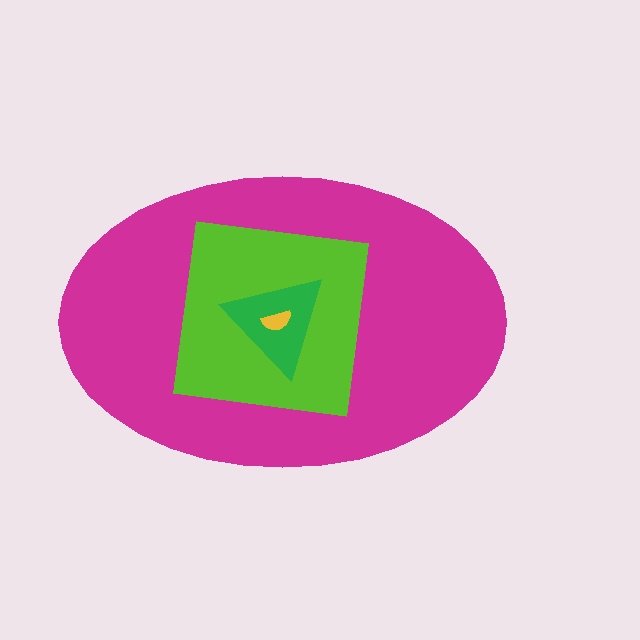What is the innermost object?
The yellow semicircle.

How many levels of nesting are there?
4.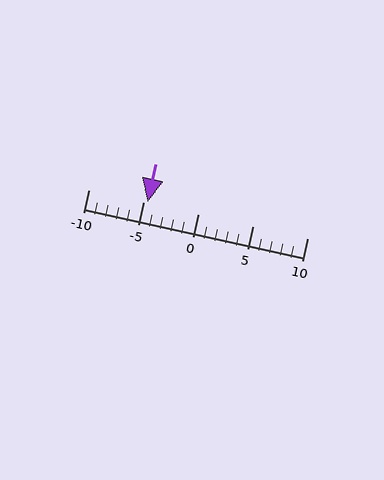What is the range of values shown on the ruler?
The ruler shows values from -10 to 10.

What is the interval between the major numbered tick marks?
The major tick marks are spaced 5 units apart.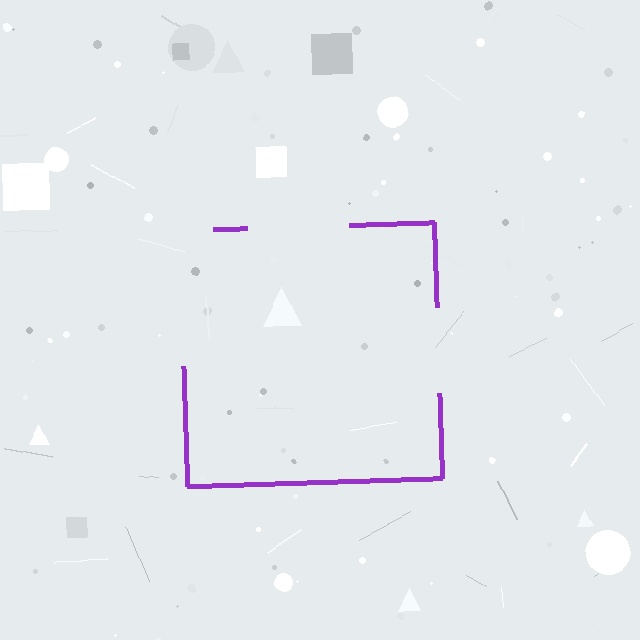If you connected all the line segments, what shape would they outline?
They would outline a square.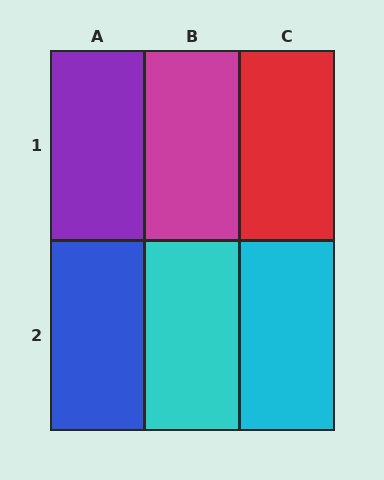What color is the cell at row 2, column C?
Cyan.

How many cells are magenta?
1 cell is magenta.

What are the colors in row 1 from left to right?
Purple, magenta, red.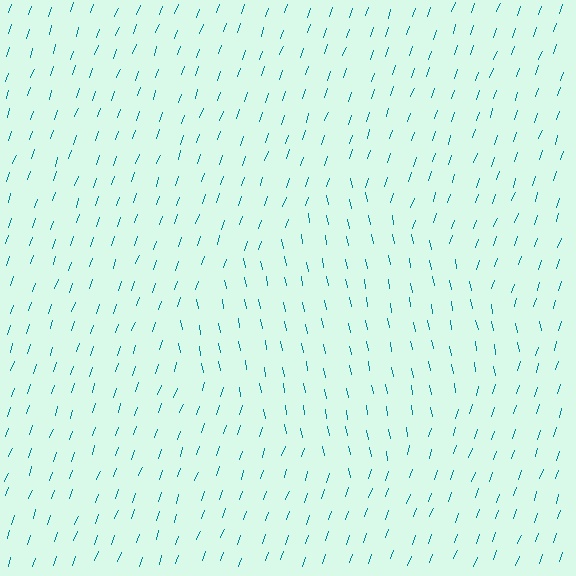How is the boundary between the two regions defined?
The boundary is defined purely by a change in line orientation (approximately 30 degrees difference). All lines are the same color and thickness.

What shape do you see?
I see a diamond.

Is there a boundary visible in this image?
Yes, there is a texture boundary formed by a change in line orientation.